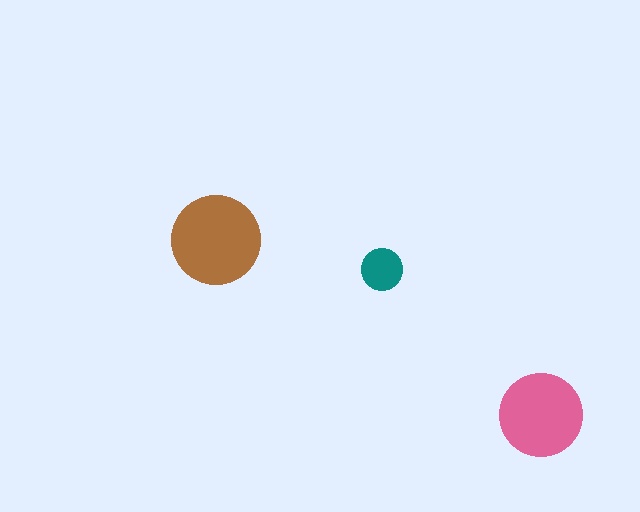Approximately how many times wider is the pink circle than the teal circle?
About 2 times wider.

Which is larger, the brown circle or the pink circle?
The brown one.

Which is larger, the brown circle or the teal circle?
The brown one.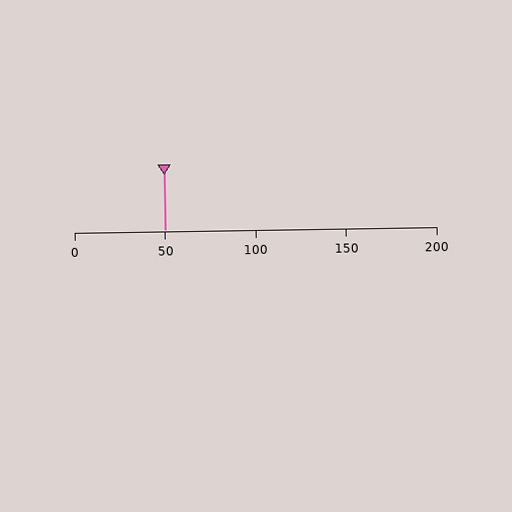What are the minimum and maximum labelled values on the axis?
The axis runs from 0 to 200.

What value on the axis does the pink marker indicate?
The marker indicates approximately 50.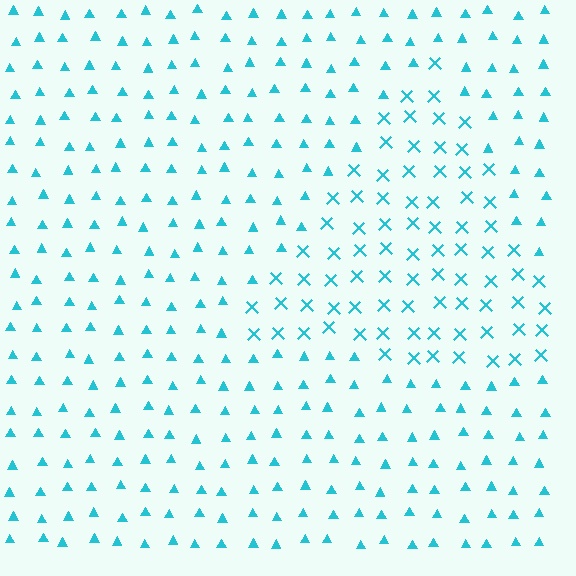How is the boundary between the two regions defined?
The boundary is defined by a change in element shape: X marks inside vs. triangles outside. All elements share the same color and spacing.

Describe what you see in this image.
The image is filled with small cyan elements arranged in a uniform grid. A triangle-shaped region contains X marks, while the surrounding area contains triangles. The boundary is defined purely by the change in element shape.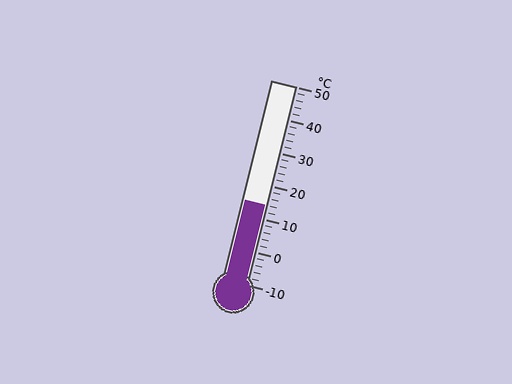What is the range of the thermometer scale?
The thermometer scale ranges from -10°C to 50°C.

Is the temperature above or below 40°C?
The temperature is below 40°C.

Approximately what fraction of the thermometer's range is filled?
The thermometer is filled to approximately 40% of its range.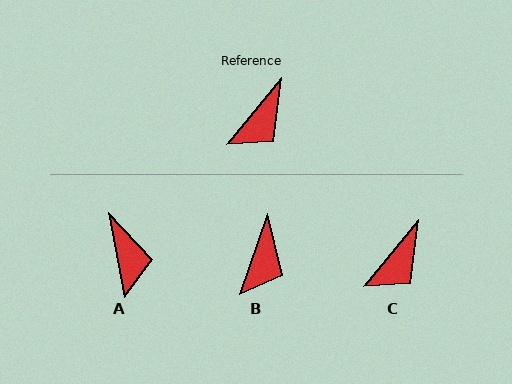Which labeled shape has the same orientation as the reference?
C.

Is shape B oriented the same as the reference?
No, it is off by about 21 degrees.